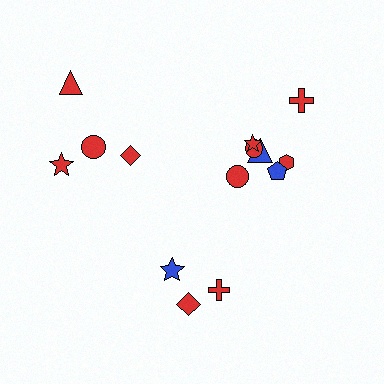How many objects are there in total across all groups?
There are 14 objects.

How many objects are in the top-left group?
There are 4 objects.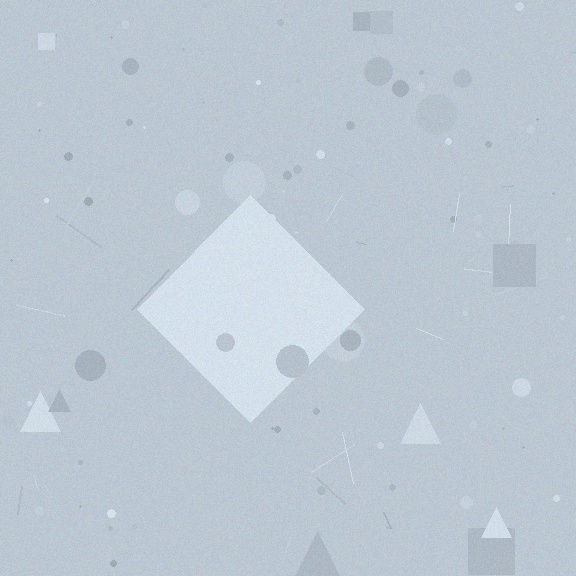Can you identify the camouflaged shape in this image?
The camouflaged shape is a diamond.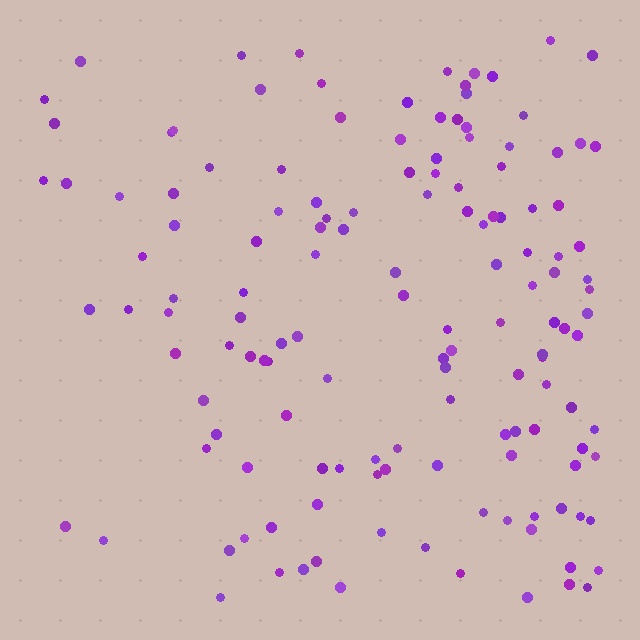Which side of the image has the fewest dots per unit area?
The left.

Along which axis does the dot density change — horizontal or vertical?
Horizontal.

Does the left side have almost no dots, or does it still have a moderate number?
Still a moderate number, just noticeably fewer than the right.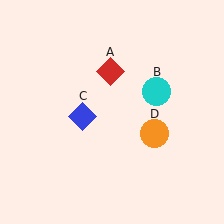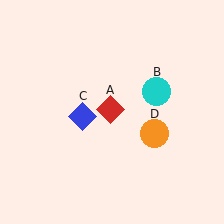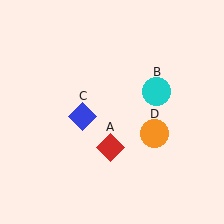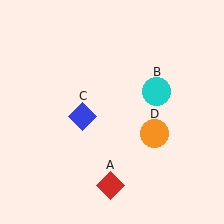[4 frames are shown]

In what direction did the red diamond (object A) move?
The red diamond (object A) moved down.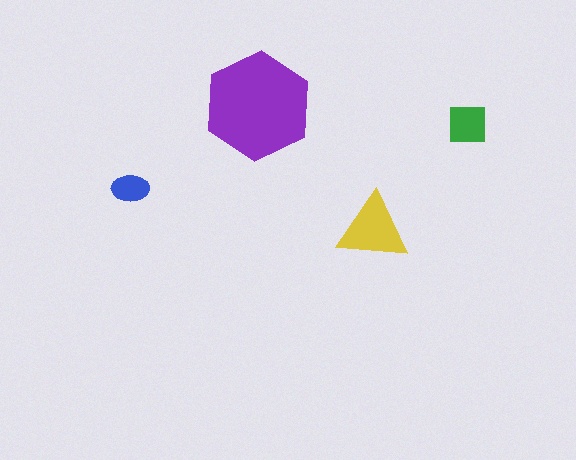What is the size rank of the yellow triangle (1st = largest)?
2nd.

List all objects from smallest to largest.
The blue ellipse, the green square, the yellow triangle, the purple hexagon.